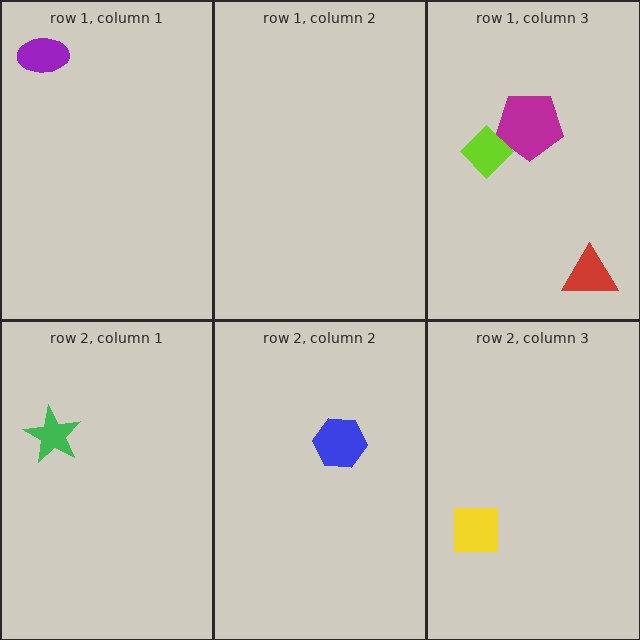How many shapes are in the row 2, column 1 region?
1.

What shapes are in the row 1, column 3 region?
The red triangle, the magenta pentagon, the lime diamond.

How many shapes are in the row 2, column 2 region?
1.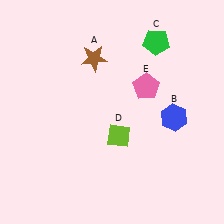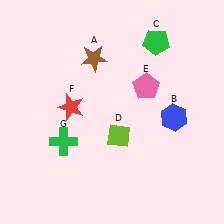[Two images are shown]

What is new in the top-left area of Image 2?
A red star (F) was added in the top-left area of Image 2.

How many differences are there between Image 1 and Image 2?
There are 2 differences between the two images.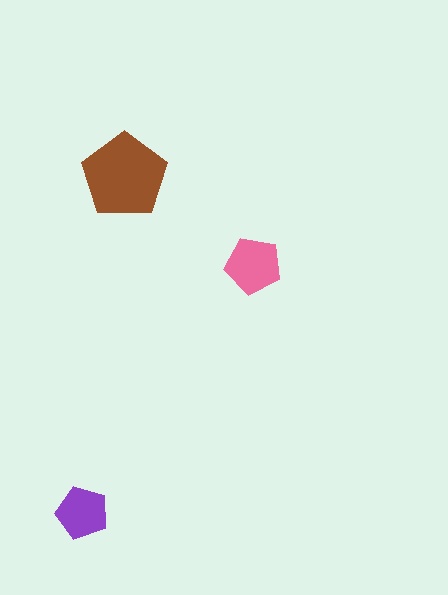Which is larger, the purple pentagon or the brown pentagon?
The brown one.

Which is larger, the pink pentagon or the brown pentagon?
The brown one.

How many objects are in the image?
There are 3 objects in the image.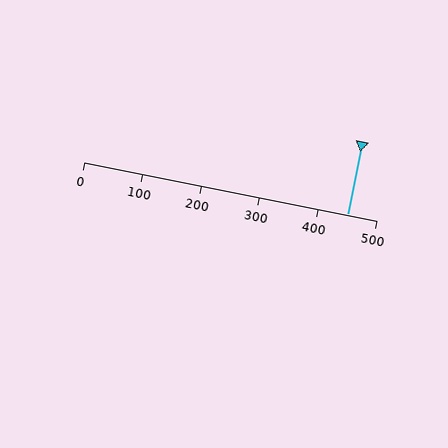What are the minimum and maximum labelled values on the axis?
The axis runs from 0 to 500.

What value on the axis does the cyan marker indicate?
The marker indicates approximately 450.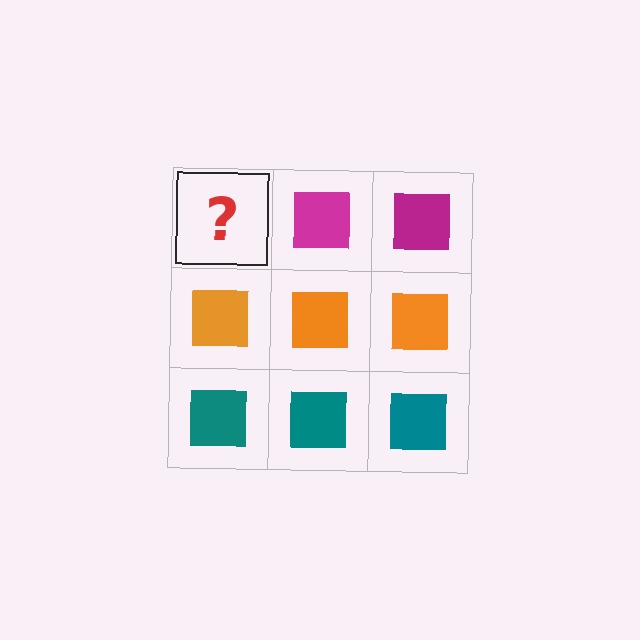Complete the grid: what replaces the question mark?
The question mark should be replaced with a magenta square.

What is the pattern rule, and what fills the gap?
The rule is that each row has a consistent color. The gap should be filled with a magenta square.